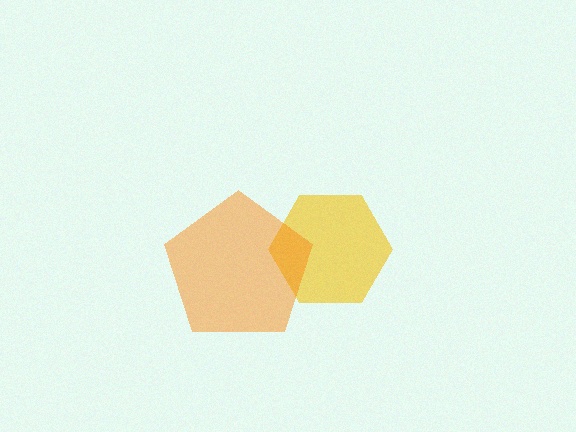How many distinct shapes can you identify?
There are 2 distinct shapes: a yellow hexagon, an orange pentagon.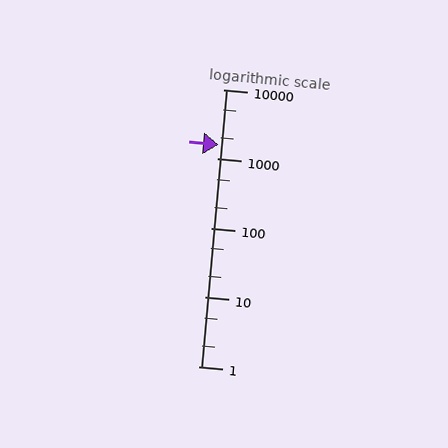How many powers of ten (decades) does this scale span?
The scale spans 4 decades, from 1 to 10000.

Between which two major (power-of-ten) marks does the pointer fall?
The pointer is between 1000 and 10000.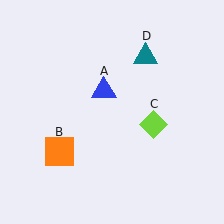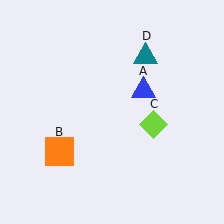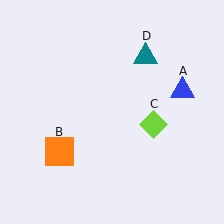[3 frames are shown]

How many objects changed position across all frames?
1 object changed position: blue triangle (object A).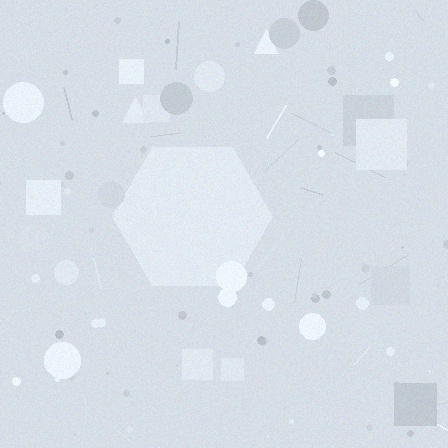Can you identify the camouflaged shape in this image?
The camouflaged shape is a hexagon.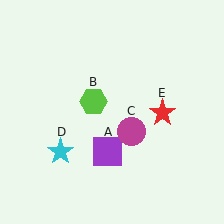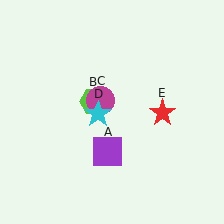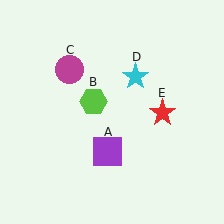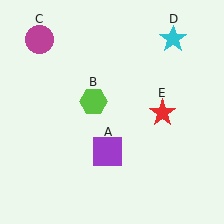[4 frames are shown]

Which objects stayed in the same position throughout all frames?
Purple square (object A) and lime hexagon (object B) and red star (object E) remained stationary.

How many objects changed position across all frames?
2 objects changed position: magenta circle (object C), cyan star (object D).